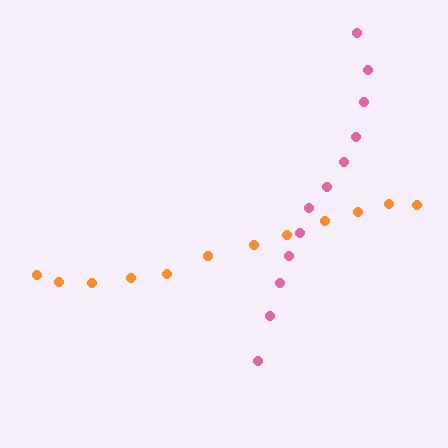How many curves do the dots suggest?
There are 2 distinct paths.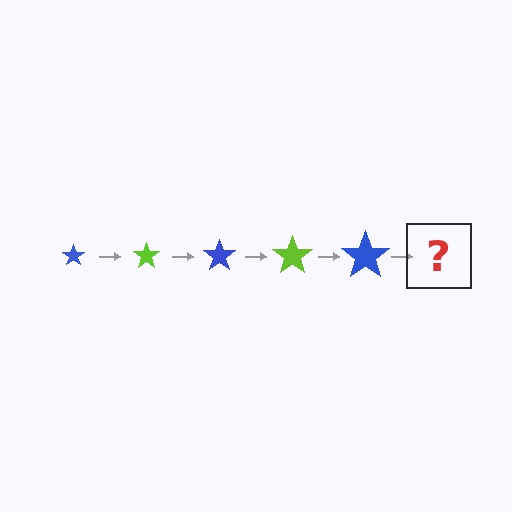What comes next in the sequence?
The next element should be a lime star, larger than the previous one.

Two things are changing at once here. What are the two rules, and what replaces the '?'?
The two rules are that the star grows larger each step and the color cycles through blue and lime. The '?' should be a lime star, larger than the previous one.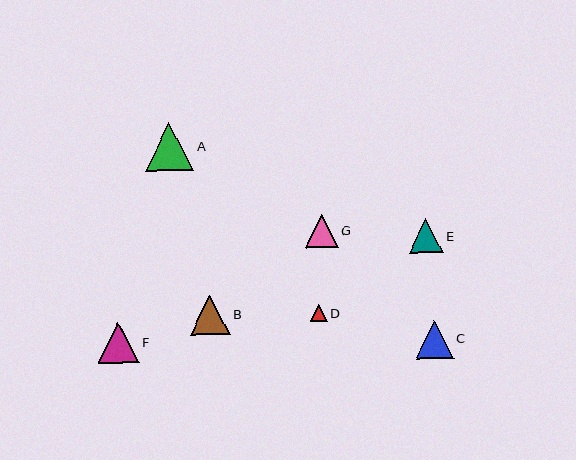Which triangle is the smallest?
Triangle D is the smallest with a size of approximately 17 pixels.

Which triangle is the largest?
Triangle A is the largest with a size of approximately 48 pixels.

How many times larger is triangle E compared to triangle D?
Triangle E is approximately 2.1 times the size of triangle D.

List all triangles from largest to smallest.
From largest to smallest: A, F, B, C, E, G, D.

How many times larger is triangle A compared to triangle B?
Triangle A is approximately 1.2 times the size of triangle B.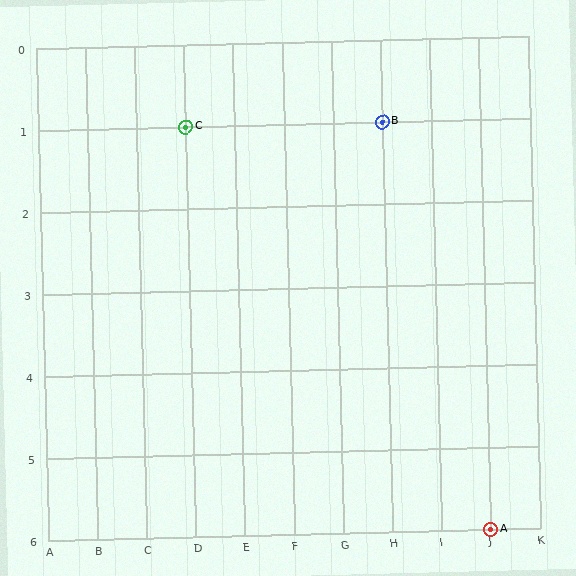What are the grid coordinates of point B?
Point B is at grid coordinates (H, 1).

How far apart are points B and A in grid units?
Points B and A are 2 columns and 5 rows apart (about 5.4 grid units diagonally).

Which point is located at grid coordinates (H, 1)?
Point B is at (H, 1).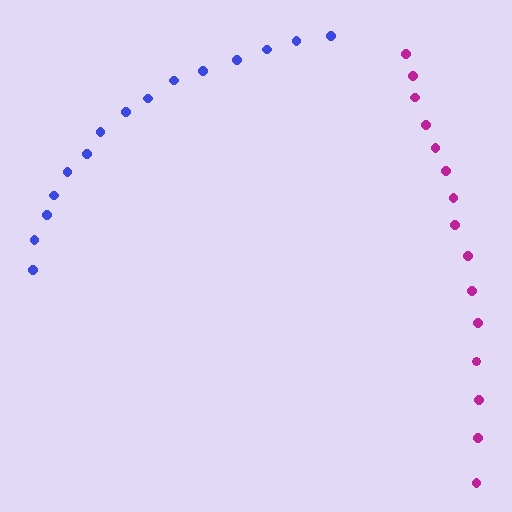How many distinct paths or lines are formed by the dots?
There are 2 distinct paths.